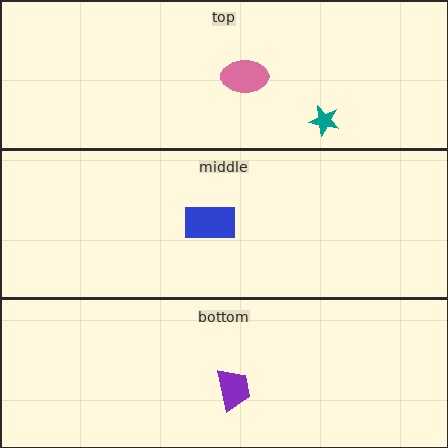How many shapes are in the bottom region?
1.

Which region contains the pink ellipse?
The top region.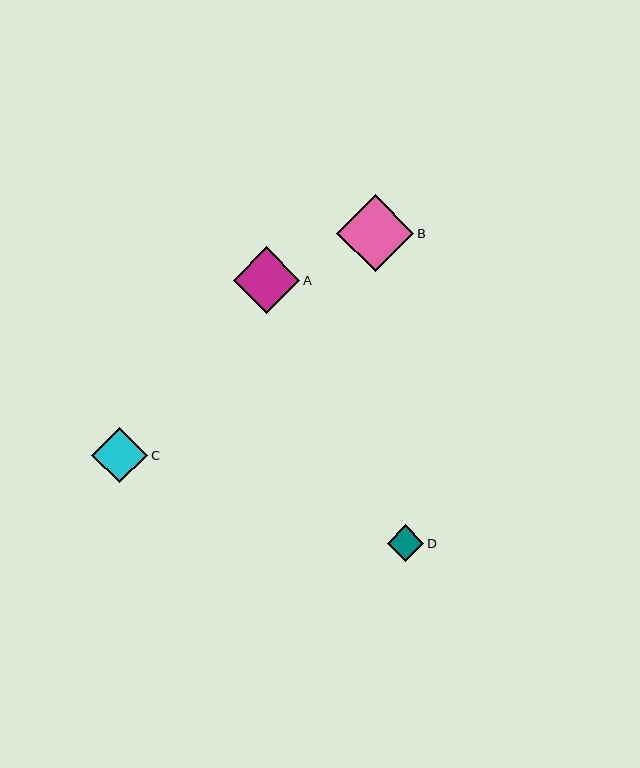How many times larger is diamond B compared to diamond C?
Diamond B is approximately 1.4 times the size of diamond C.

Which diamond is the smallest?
Diamond D is the smallest with a size of approximately 36 pixels.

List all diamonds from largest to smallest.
From largest to smallest: B, A, C, D.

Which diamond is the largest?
Diamond B is the largest with a size of approximately 77 pixels.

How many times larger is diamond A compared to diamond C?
Diamond A is approximately 1.2 times the size of diamond C.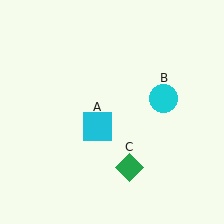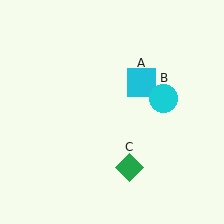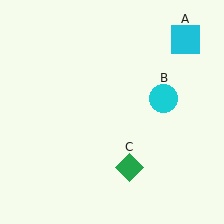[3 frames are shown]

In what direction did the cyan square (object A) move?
The cyan square (object A) moved up and to the right.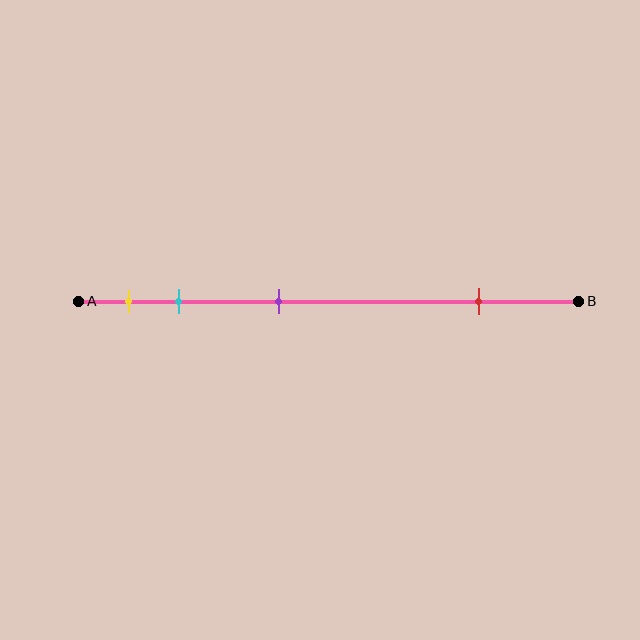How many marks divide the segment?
There are 4 marks dividing the segment.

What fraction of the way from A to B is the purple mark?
The purple mark is approximately 40% (0.4) of the way from A to B.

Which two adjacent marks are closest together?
The yellow and cyan marks are the closest adjacent pair.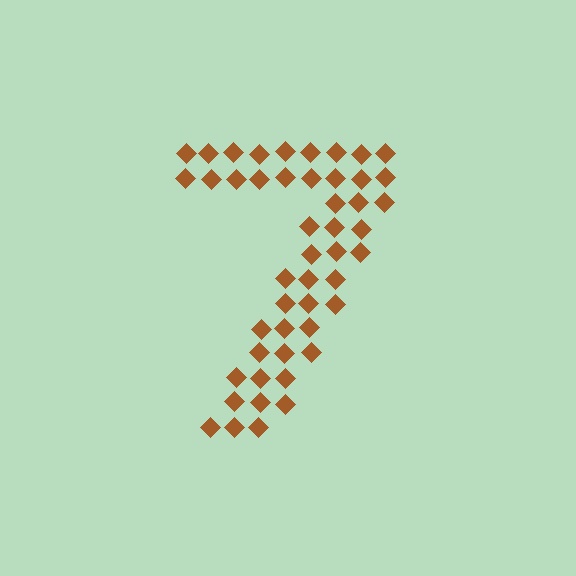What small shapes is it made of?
It is made of small diamonds.